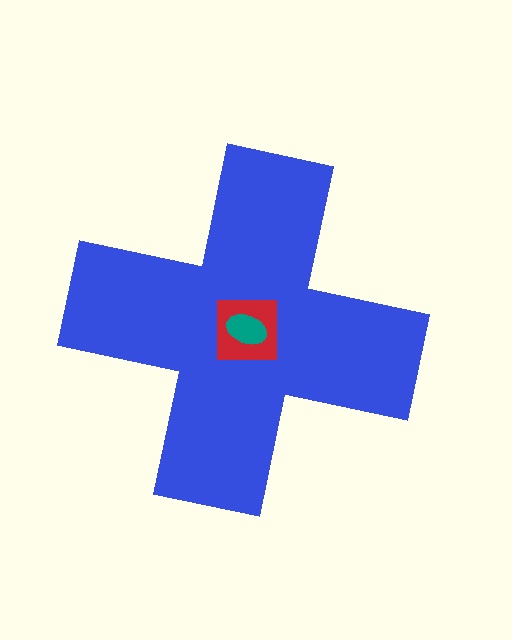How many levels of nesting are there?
3.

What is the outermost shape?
The blue cross.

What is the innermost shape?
The teal ellipse.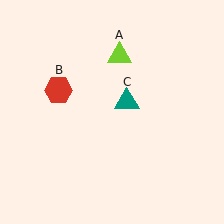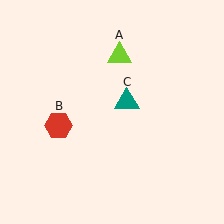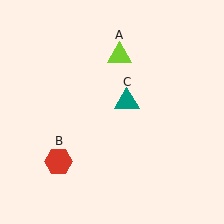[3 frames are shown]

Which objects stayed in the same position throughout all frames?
Lime triangle (object A) and teal triangle (object C) remained stationary.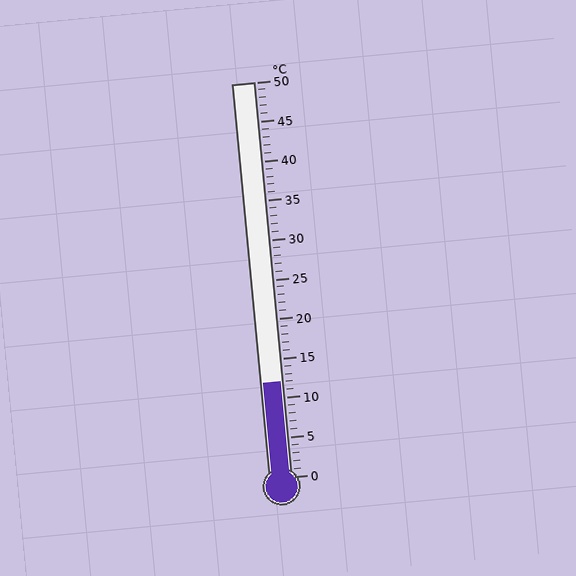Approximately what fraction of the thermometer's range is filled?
The thermometer is filled to approximately 25% of its range.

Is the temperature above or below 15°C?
The temperature is below 15°C.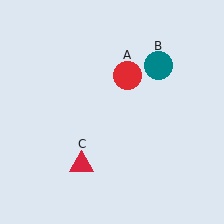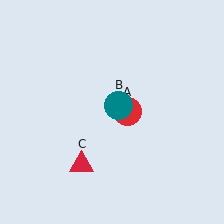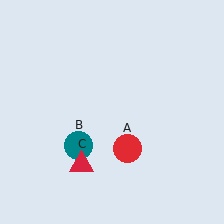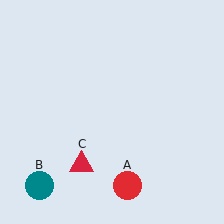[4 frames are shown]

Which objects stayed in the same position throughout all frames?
Red triangle (object C) remained stationary.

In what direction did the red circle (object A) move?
The red circle (object A) moved down.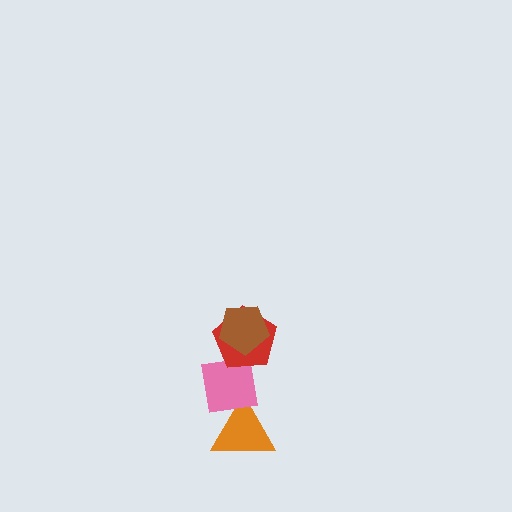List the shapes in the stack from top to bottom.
From top to bottom: the brown pentagon, the red pentagon, the pink square, the orange triangle.